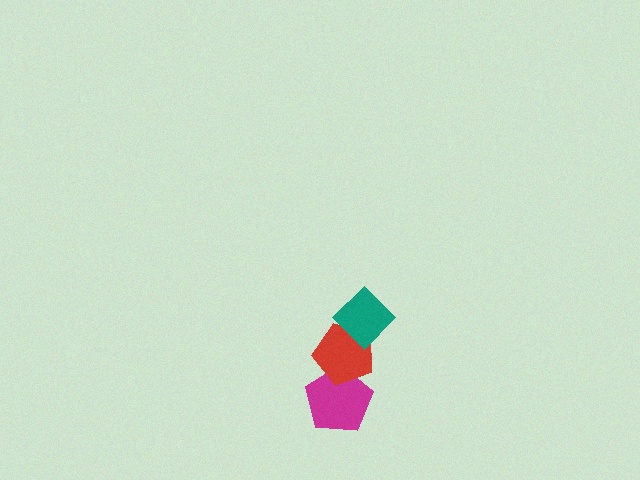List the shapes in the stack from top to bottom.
From top to bottom: the teal diamond, the red pentagon, the magenta pentagon.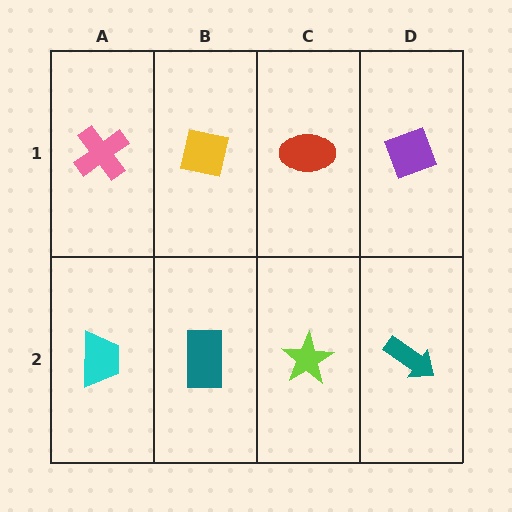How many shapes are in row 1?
4 shapes.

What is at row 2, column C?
A lime star.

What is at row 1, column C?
A red ellipse.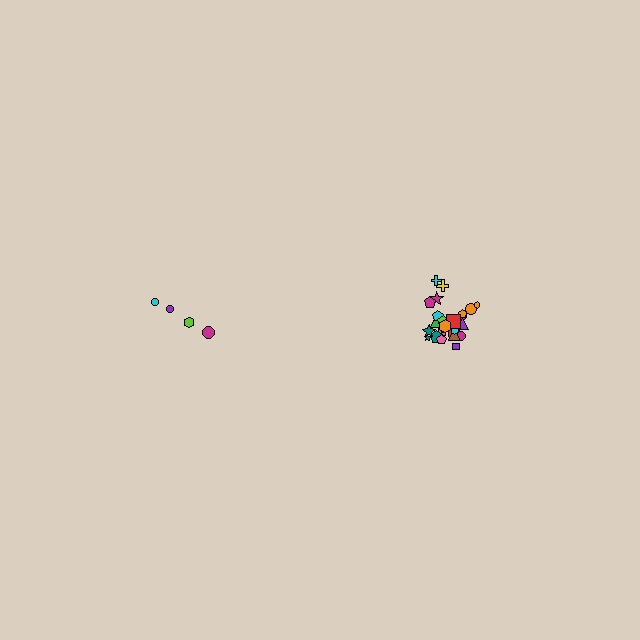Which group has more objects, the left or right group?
The right group.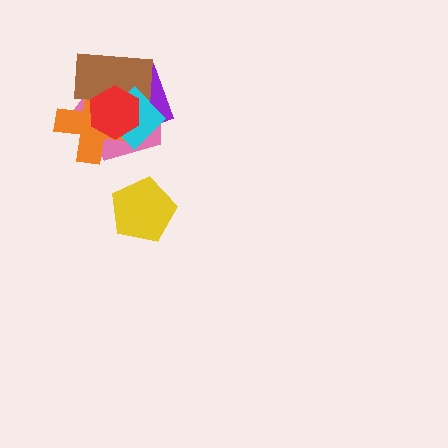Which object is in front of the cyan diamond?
The red hexagon is in front of the cyan diamond.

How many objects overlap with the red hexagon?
5 objects overlap with the red hexagon.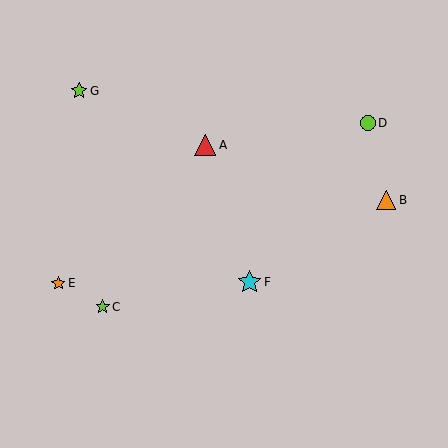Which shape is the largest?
The cyan star (labeled F) is the largest.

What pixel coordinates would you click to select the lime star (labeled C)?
Click at (103, 307) to select the lime star C.